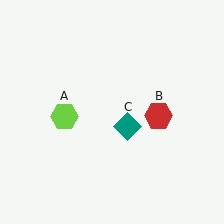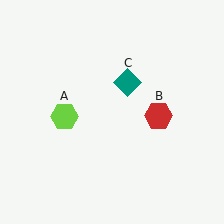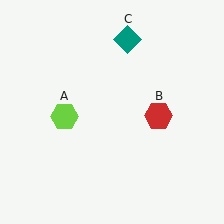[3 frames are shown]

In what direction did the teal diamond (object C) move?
The teal diamond (object C) moved up.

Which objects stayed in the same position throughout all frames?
Lime hexagon (object A) and red hexagon (object B) remained stationary.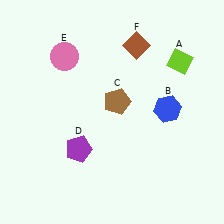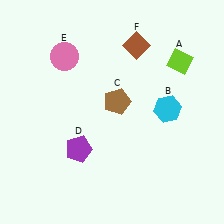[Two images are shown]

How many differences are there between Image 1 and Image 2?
There is 1 difference between the two images.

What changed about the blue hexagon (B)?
In Image 1, B is blue. In Image 2, it changed to cyan.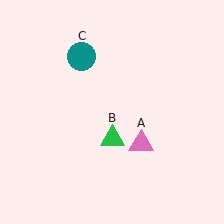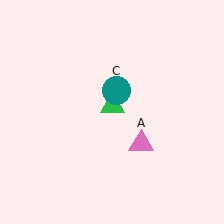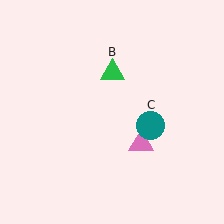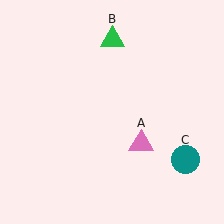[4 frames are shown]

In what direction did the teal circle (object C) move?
The teal circle (object C) moved down and to the right.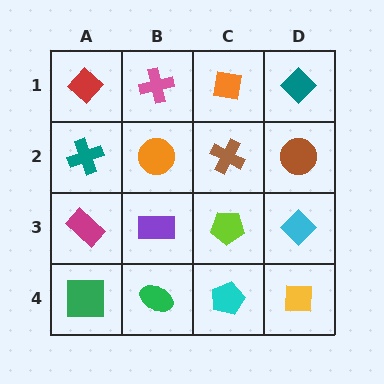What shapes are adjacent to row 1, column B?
An orange circle (row 2, column B), a red diamond (row 1, column A), an orange square (row 1, column C).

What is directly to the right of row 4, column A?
A green ellipse.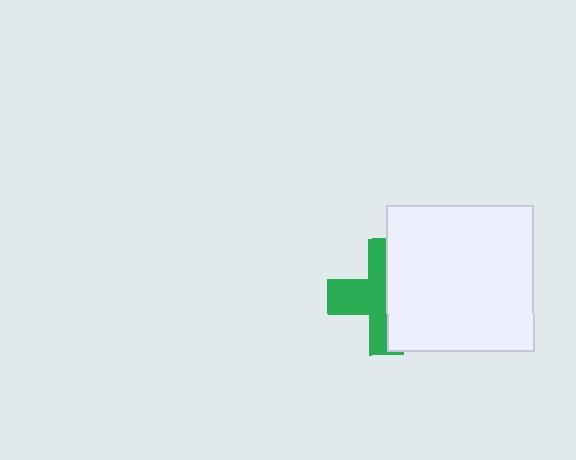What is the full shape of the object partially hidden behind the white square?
The partially hidden object is a green cross.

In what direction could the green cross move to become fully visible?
The green cross could move left. That would shift it out from behind the white square entirely.